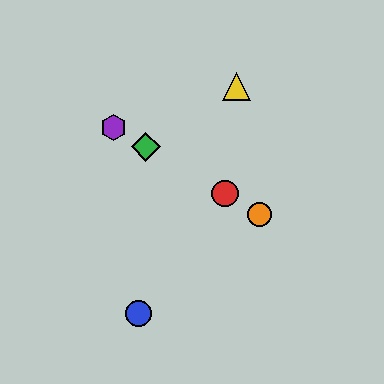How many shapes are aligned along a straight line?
4 shapes (the red circle, the green diamond, the purple hexagon, the orange circle) are aligned along a straight line.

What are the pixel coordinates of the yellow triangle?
The yellow triangle is at (237, 87).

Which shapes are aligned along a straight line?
The red circle, the green diamond, the purple hexagon, the orange circle are aligned along a straight line.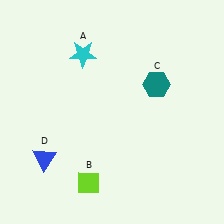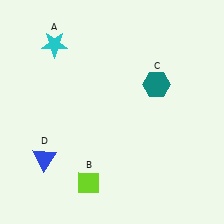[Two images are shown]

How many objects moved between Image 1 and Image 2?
1 object moved between the two images.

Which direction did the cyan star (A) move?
The cyan star (A) moved left.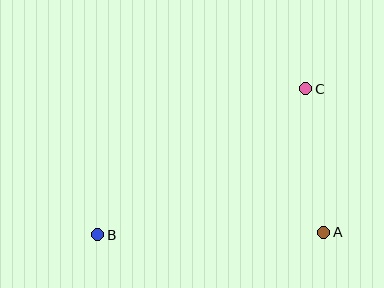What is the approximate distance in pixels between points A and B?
The distance between A and B is approximately 226 pixels.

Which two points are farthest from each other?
Points B and C are farthest from each other.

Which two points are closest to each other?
Points A and C are closest to each other.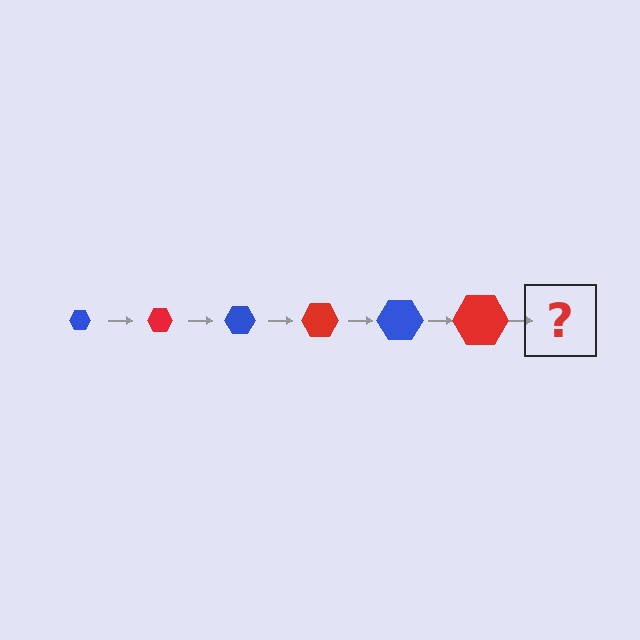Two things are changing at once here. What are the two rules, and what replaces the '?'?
The two rules are that the hexagon grows larger each step and the color cycles through blue and red. The '?' should be a blue hexagon, larger than the previous one.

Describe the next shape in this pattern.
It should be a blue hexagon, larger than the previous one.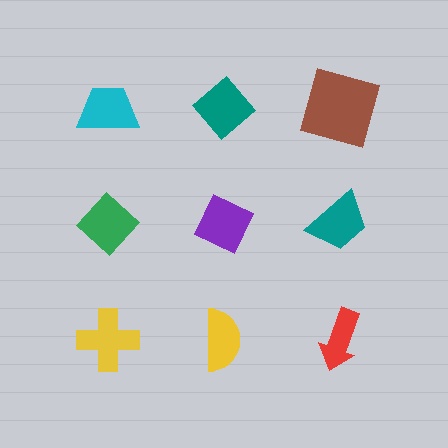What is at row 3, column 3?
A red arrow.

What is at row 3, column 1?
A yellow cross.